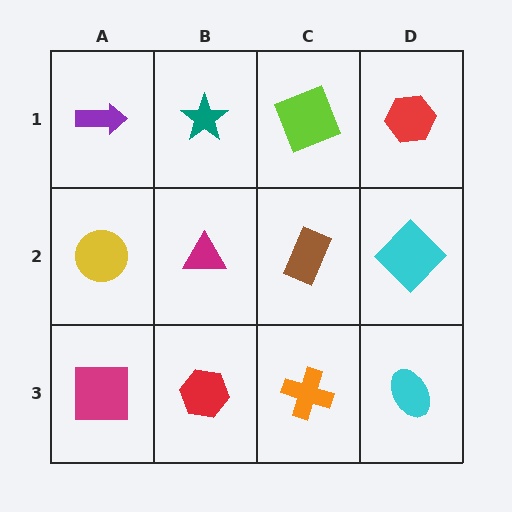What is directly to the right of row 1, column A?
A teal star.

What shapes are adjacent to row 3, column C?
A brown rectangle (row 2, column C), a red hexagon (row 3, column B), a cyan ellipse (row 3, column D).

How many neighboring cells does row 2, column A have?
3.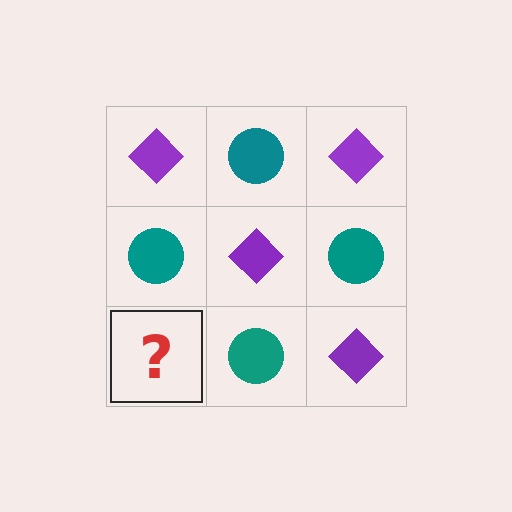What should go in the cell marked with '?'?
The missing cell should contain a purple diamond.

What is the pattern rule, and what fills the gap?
The rule is that it alternates purple diamond and teal circle in a checkerboard pattern. The gap should be filled with a purple diamond.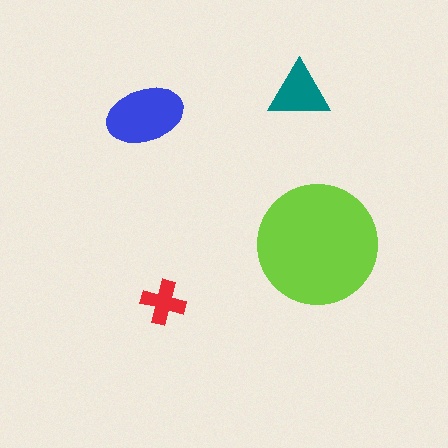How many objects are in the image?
There are 4 objects in the image.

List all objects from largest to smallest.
The lime circle, the blue ellipse, the teal triangle, the red cross.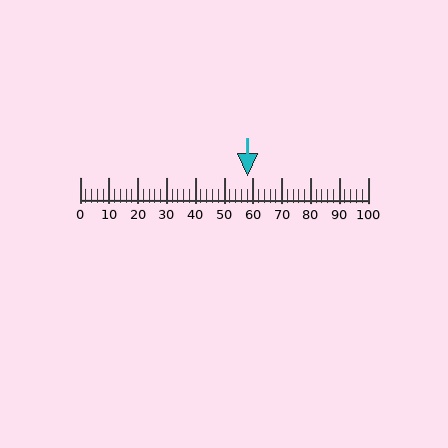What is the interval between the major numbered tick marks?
The major tick marks are spaced 10 units apart.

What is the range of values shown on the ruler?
The ruler shows values from 0 to 100.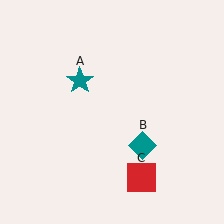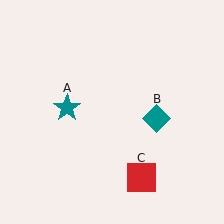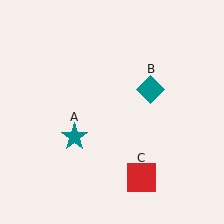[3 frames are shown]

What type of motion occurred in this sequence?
The teal star (object A), teal diamond (object B) rotated counterclockwise around the center of the scene.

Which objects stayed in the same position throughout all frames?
Red square (object C) remained stationary.